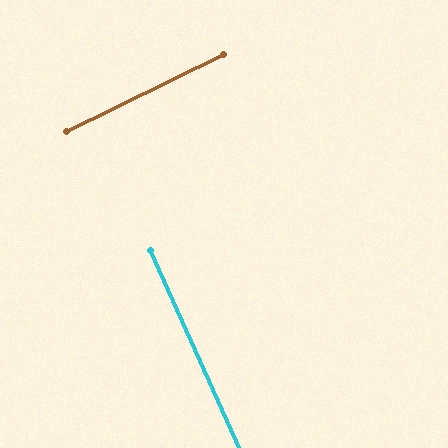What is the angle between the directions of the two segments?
Approximately 88 degrees.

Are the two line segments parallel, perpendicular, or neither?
Perpendicular — they meet at approximately 88°.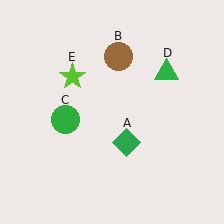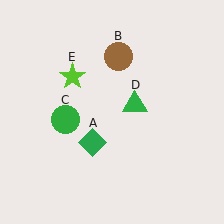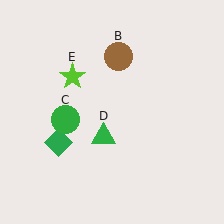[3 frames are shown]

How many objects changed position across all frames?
2 objects changed position: green diamond (object A), green triangle (object D).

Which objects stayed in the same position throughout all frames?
Brown circle (object B) and green circle (object C) and lime star (object E) remained stationary.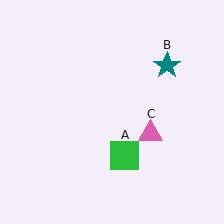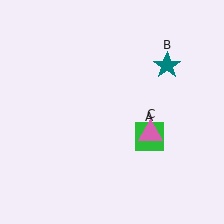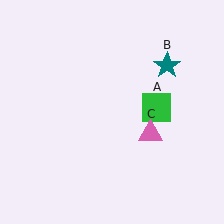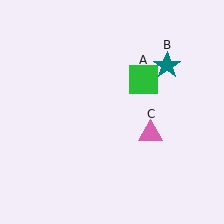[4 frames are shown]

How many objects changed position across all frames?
1 object changed position: green square (object A).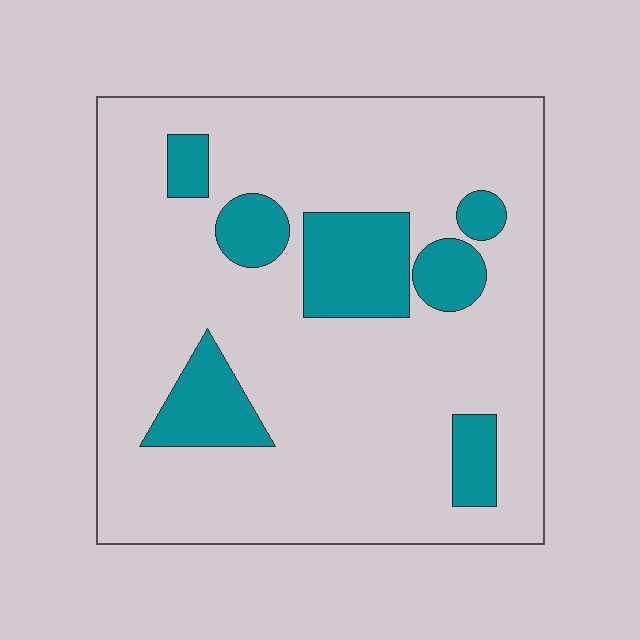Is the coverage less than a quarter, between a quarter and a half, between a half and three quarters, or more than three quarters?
Less than a quarter.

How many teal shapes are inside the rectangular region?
7.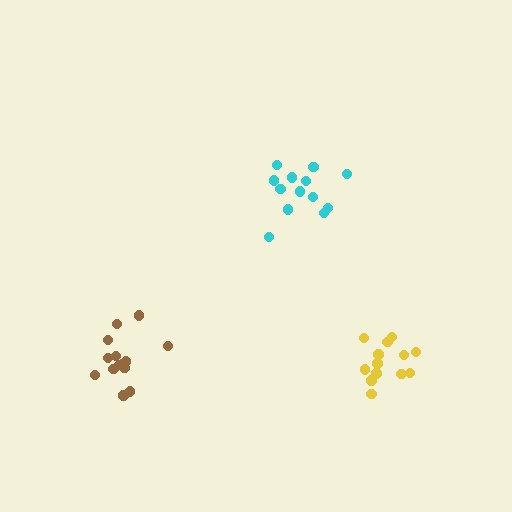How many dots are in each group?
Group 1: 14 dots, Group 2: 13 dots, Group 3: 13 dots (40 total).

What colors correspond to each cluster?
The clusters are colored: brown, cyan, yellow.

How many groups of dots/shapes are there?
There are 3 groups.